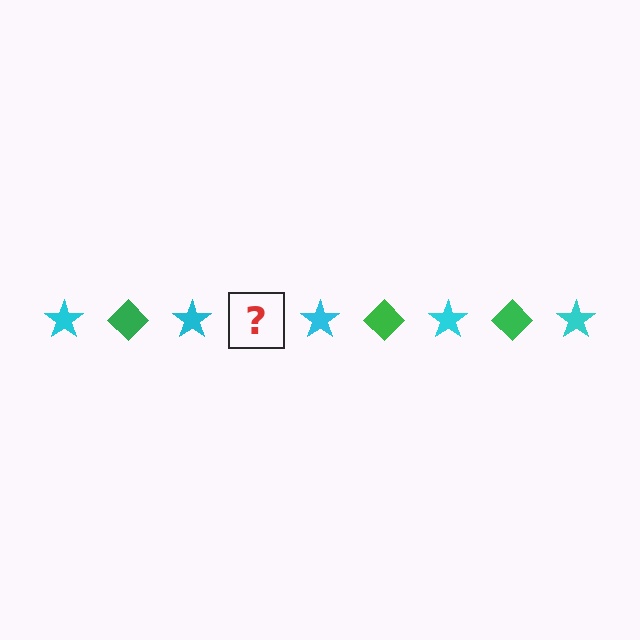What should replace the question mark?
The question mark should be replaced with a green diamond.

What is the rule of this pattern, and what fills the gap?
The rule is that the pattern alternates between cyan star and green diamond. The gap should be filled with a green diamond.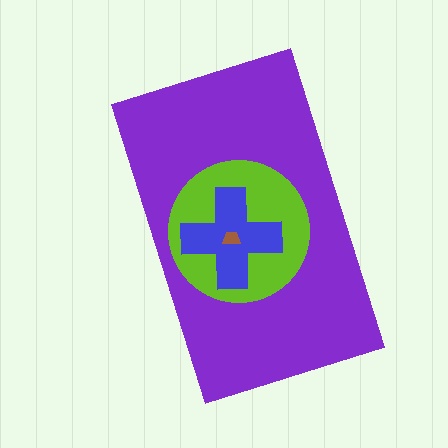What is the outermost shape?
The purple rectangle.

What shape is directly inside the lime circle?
The blue cross.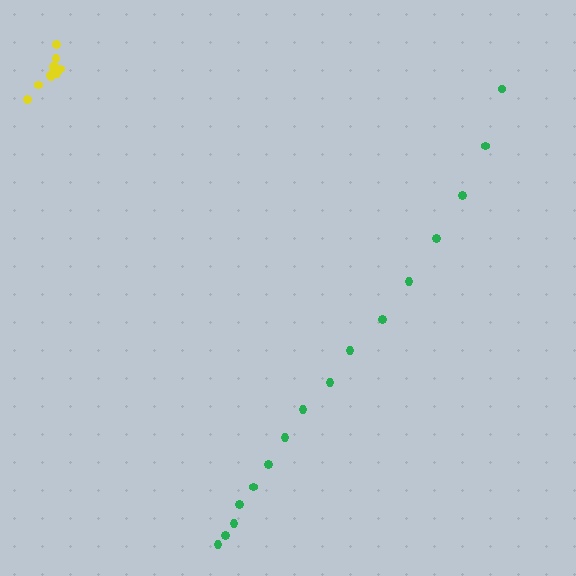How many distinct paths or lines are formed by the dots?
There are 2 distinct paths.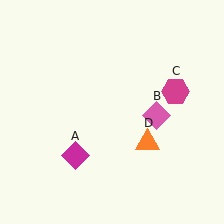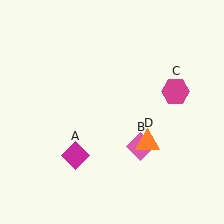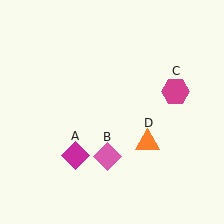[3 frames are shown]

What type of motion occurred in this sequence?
The pink diamond (object B) rotated clockwise around the center of the scene.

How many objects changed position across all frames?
1 object changed position: pink diamond (object B).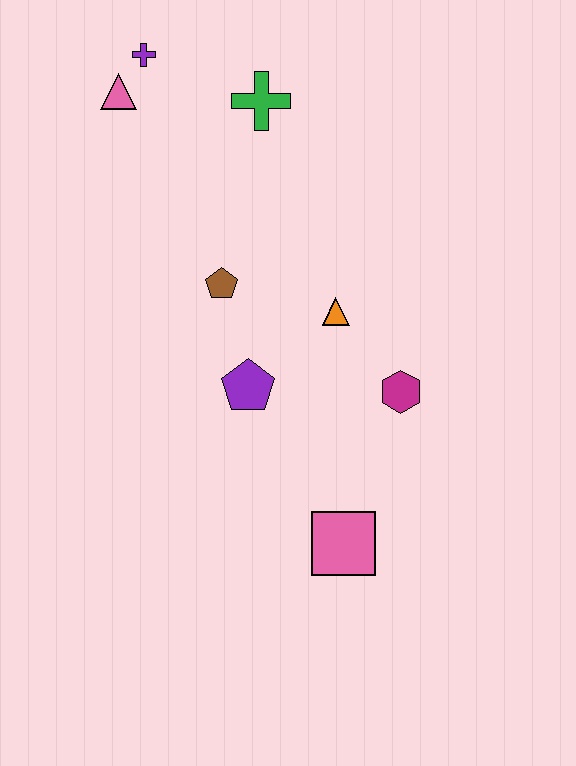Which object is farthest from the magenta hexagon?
The purple cross is farthest from the magenta hexagon.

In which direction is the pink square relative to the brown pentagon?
The pink square is below the brown pentagon.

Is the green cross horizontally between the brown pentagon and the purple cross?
No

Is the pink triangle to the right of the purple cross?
No